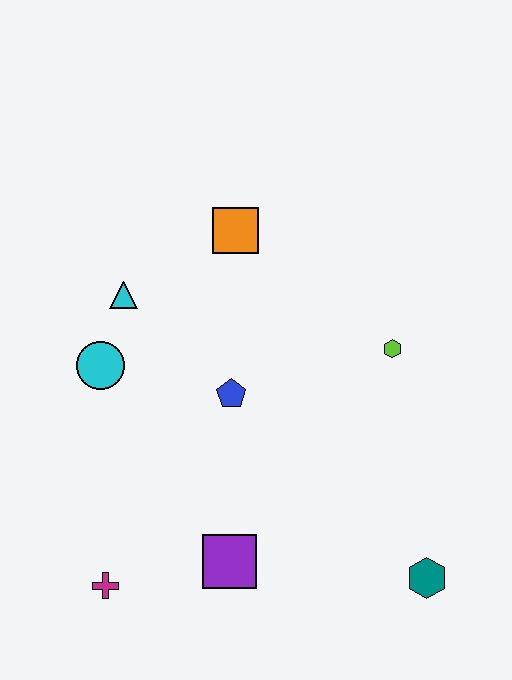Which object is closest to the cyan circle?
The cyan triangle is closest to the cyan circle.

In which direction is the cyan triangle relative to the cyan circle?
The cyan triangle is above the cyan circle.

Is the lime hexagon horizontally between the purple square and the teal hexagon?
Yes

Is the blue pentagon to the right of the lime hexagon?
No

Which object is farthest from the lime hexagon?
The magenta cross is farthest from the lime hexagon.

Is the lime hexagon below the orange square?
Yes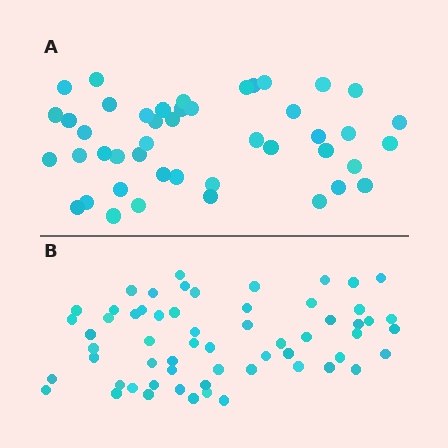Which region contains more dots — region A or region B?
Region B (the bottom region) has more dots.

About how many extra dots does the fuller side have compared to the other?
Region B has approximately 15 more dots than region A.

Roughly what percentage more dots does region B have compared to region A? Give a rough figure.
About 35% more.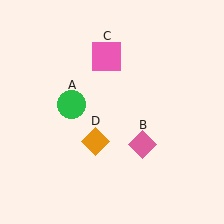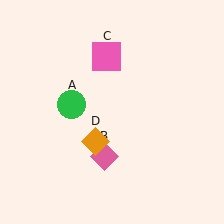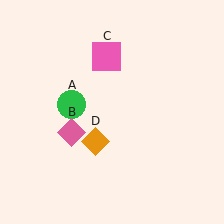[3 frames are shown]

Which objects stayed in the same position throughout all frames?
Green circle (object A) and pink square (object C) and orange diamond (object D) remained stationary.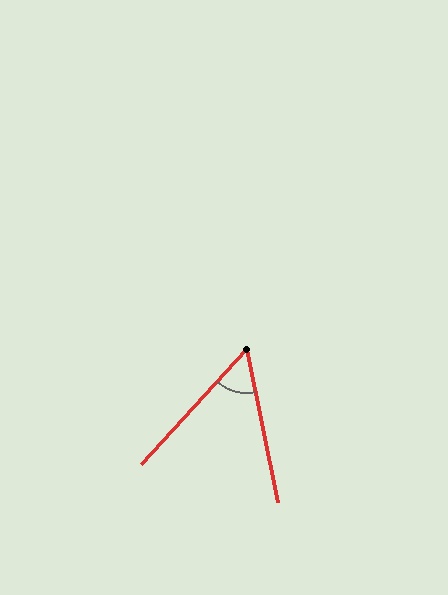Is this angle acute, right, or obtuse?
It is acute.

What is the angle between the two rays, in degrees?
Approximately 54 degrees.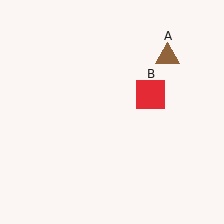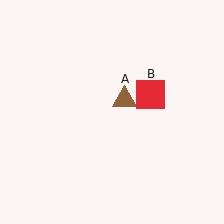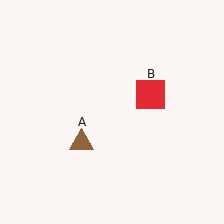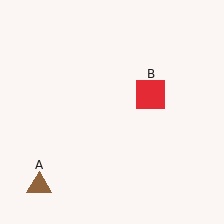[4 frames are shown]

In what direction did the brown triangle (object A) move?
The brown triangle (object A) moved down and to the left.